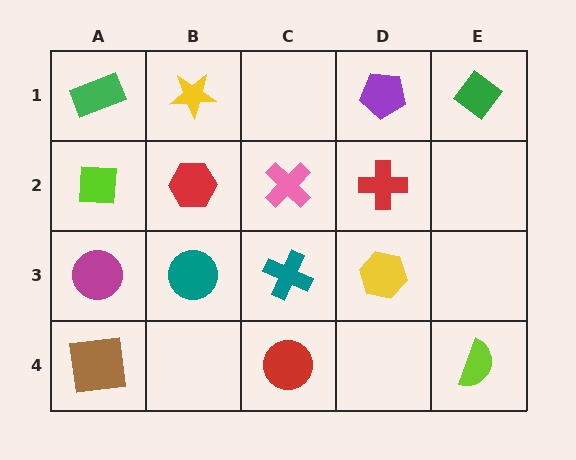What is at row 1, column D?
A purple pentagon.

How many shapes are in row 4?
3 shapes.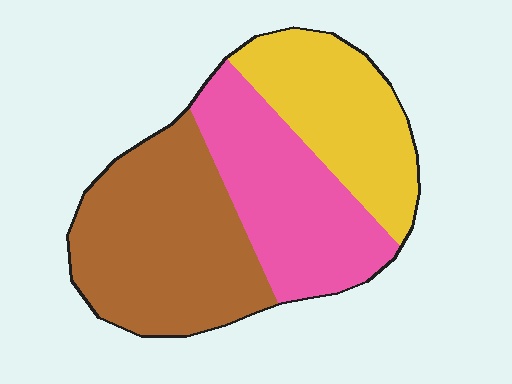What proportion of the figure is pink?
Pink takes up between a quarter and a half of the figure.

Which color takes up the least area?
Yellow, at roughly 25%.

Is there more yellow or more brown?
Brown.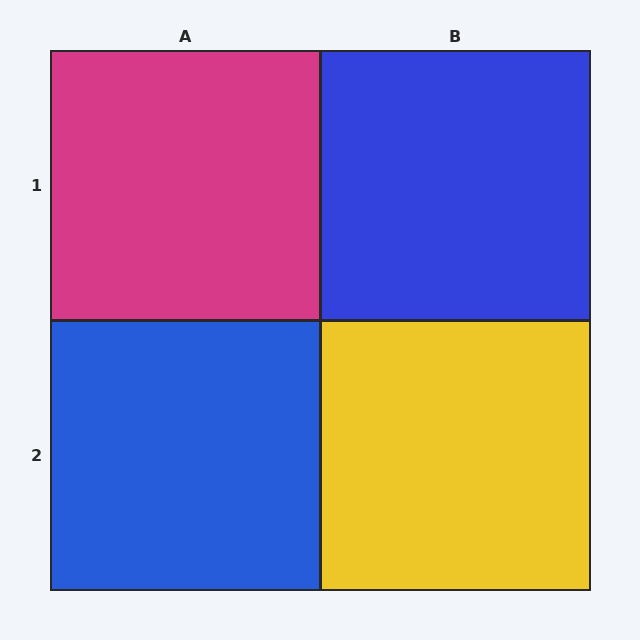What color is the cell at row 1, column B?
Blue.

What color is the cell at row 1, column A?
Magenta.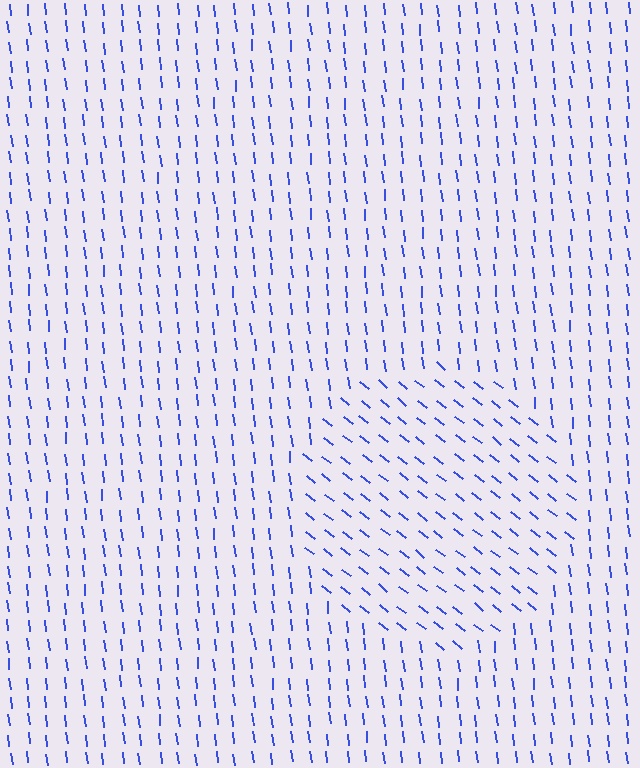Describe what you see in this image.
The image is filled with small blue line segments. A circle region in the image has lines oriented differently from the surrounding lines, creating a visible texture boundary.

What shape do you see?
I see a circle.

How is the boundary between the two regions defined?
The boundary is defined purely by a change in line orientation (approximately 45 degrees difference). All lines are the same color and thickness.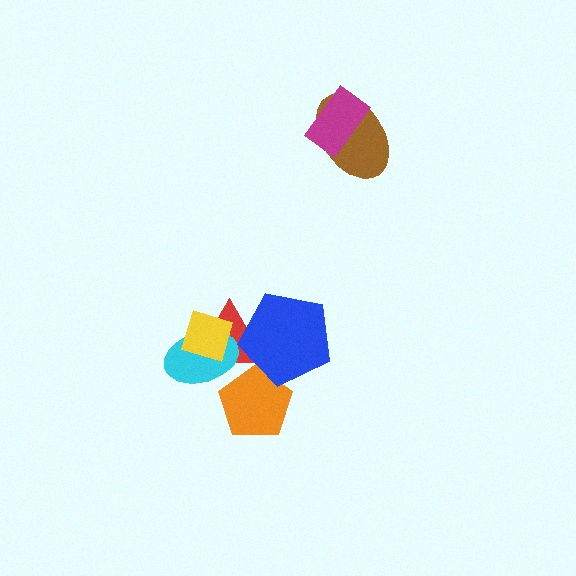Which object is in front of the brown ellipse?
The magenta rectangle is in front of the brown ellipse.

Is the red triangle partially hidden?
Yes, it is partially covered by another shape.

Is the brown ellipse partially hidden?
Yes, it is partially covered by another shape.